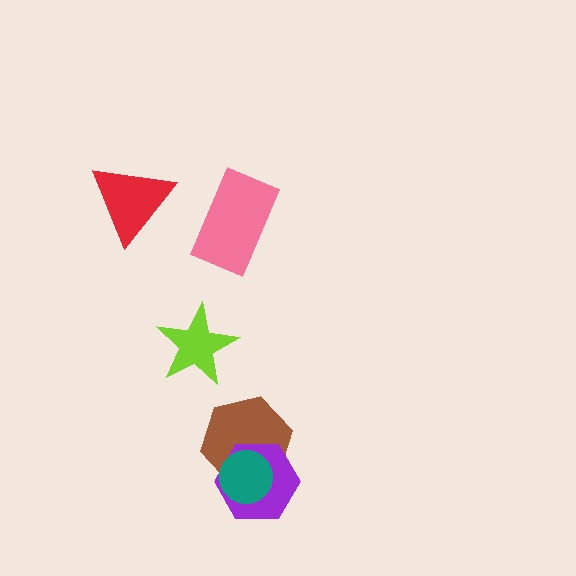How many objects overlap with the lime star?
0 objects overlap with the lime star.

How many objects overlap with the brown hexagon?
2 objects overlap with the brown hexagon.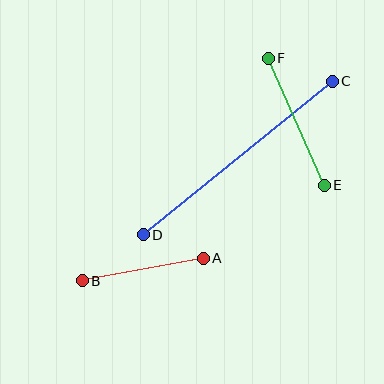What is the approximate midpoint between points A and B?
The midpoint is at approximately (143, 270) pixels.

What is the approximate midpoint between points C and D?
The midpoint is at approximately (238, 158) pixels.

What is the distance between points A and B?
The distance is approximately 123 pixels.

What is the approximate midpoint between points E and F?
The midpoint is at approximately (296, 122) pixels.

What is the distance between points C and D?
The distance is approximately 243 pixels.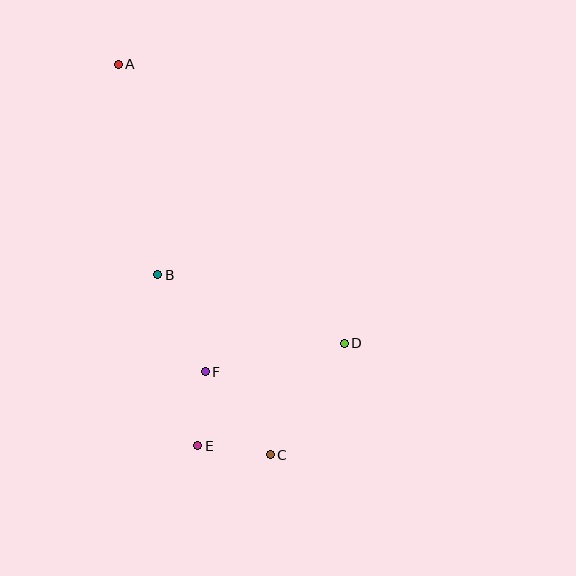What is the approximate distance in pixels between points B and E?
The distance between B and E is approximately 176 pixels.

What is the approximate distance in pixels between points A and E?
The distance between A and E is approximately 390 pixels.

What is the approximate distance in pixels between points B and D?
The distance between B and D is approximately 199 pixels.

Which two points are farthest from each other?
Points A and C are farthest from each other.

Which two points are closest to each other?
Points C and E are closest to each other.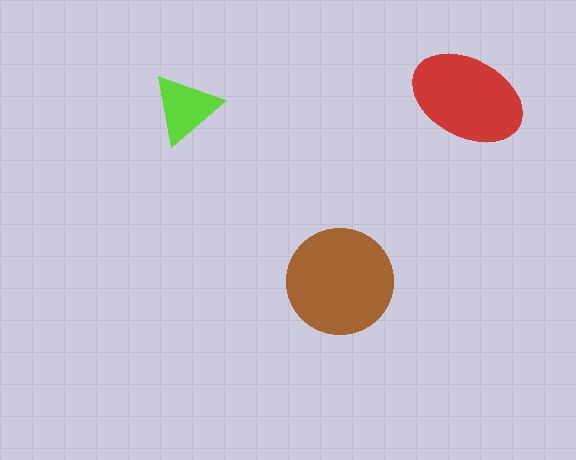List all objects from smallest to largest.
The lime triangle, the red ellipse, the brown circle.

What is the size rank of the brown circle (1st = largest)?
1st.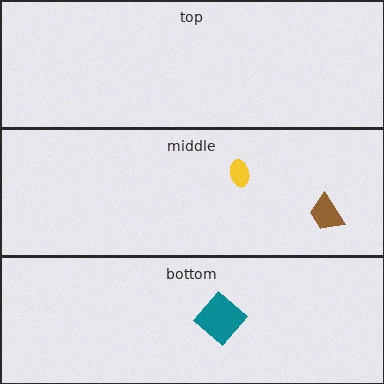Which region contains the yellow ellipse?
The middle region.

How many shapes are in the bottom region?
1.